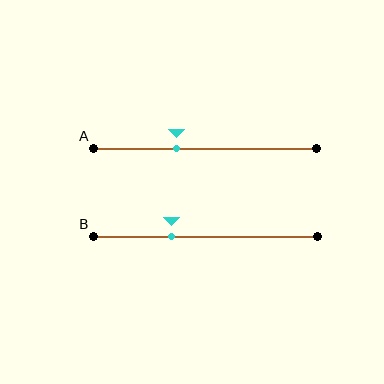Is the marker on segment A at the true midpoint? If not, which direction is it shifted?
No, the marker on segment A is shifted to the left by about 13% of the segment length.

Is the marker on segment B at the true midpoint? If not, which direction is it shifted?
No, the marker on segment B is shifted to the left by about 15% of the segment length.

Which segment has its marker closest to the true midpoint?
Segment A has its marker closest to the true midpoint.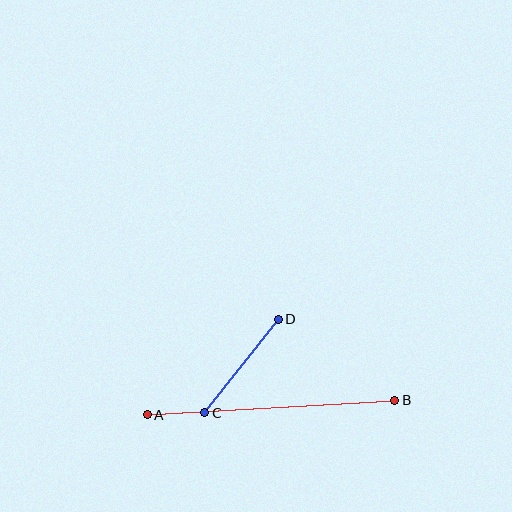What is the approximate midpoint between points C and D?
The midpoint is at approximately (241, 366) pixels.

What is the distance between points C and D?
The distance is approximately 119 pixels.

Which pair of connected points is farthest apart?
Points A and B are farthest apart.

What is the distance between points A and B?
The distance is approximately 248 pixels.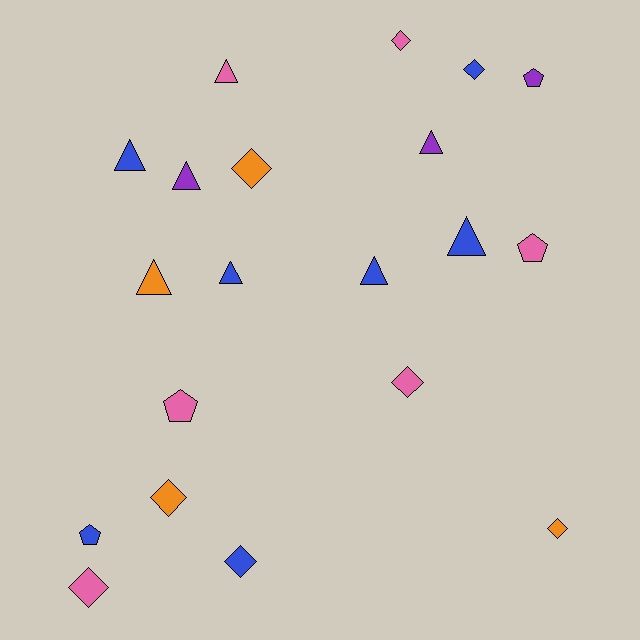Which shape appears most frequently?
Diamond, with 8 objects.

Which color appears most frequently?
Blue, with 7 objects.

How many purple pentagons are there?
There is 1 purple pentagon.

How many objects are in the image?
There are 20 objects.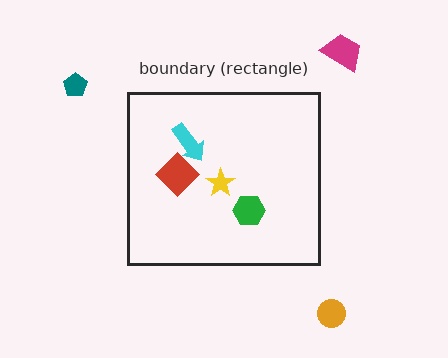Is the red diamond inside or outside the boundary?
Inside.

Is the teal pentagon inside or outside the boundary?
Outside.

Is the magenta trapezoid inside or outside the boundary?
Outside.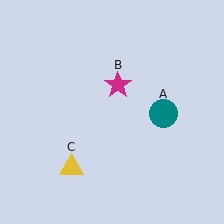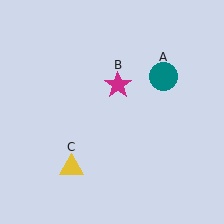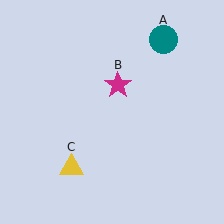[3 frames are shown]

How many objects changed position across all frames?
1 object changed position: teal circle (object A).